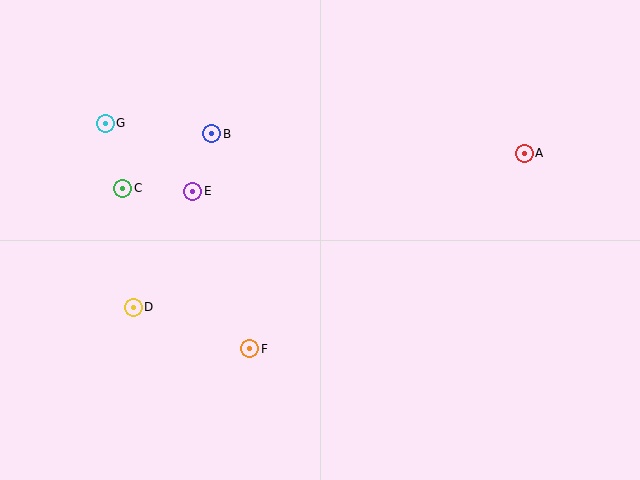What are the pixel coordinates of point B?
Point B is at (212, 134).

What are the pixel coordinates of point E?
Point E is at (193, 191).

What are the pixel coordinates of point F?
Point F is at (250, 349).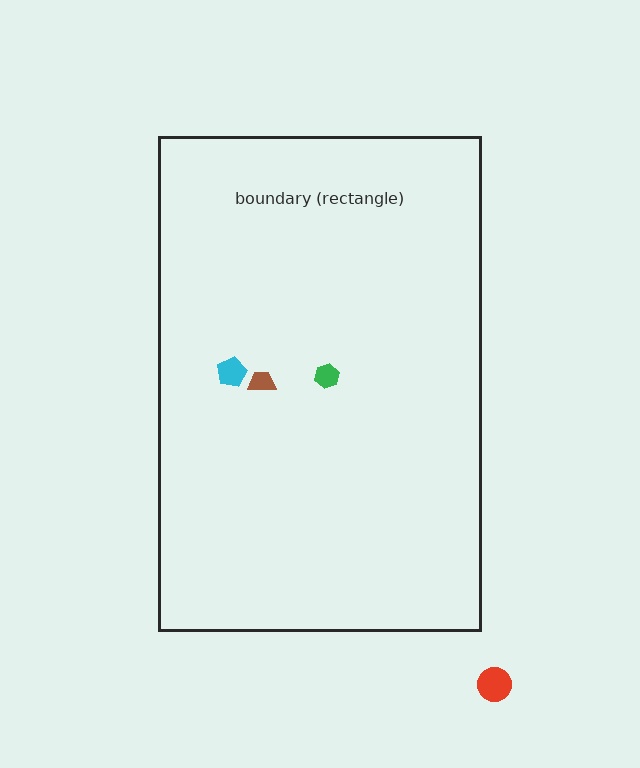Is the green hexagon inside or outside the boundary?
Inside.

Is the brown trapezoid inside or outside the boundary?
Inside.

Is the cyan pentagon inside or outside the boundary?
Inside.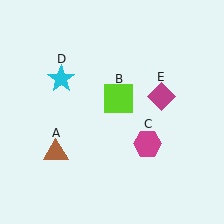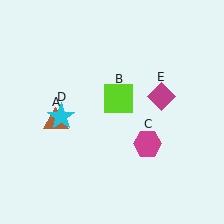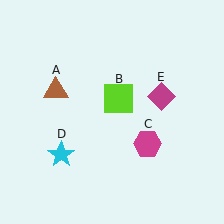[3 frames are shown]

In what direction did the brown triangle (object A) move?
The brown triangle (object A) moved up.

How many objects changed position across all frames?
2 objects changed position: brown triangle (object A), cyan star (object D).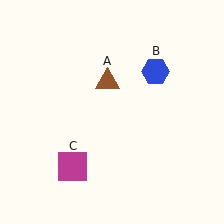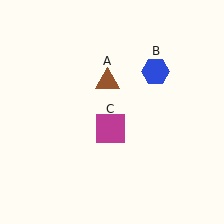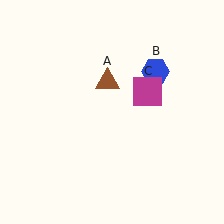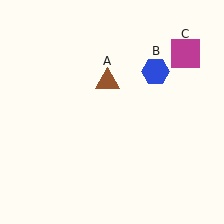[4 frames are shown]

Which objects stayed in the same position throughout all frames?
Brown triangle (object A) and blue hexagon (object B) remained stationary.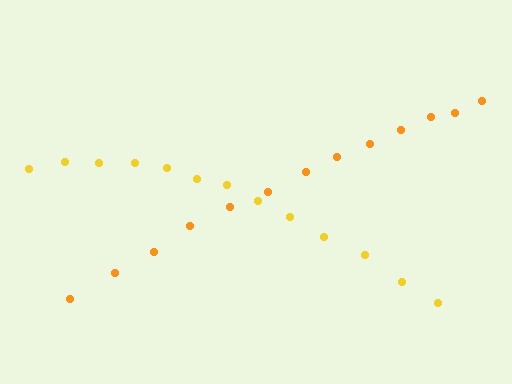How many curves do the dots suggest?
There are 2 distinct paths.